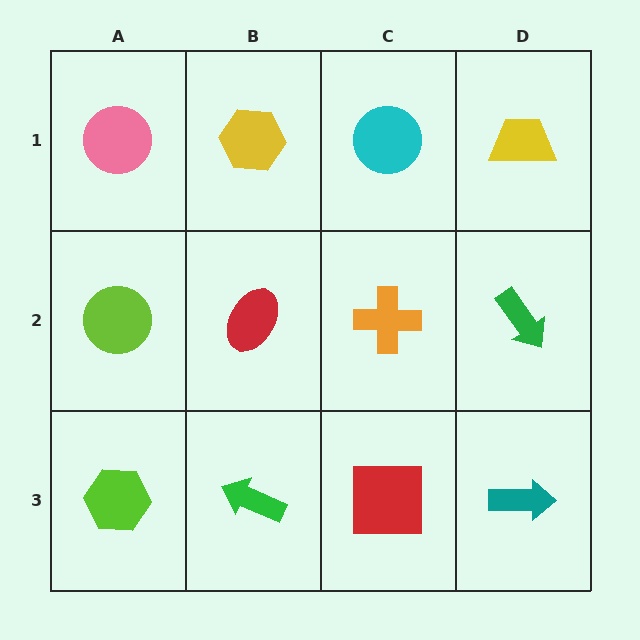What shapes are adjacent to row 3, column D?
A green arrow (row 2, column D), a red square (row 3, column C).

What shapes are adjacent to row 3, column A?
A lime circle (row 2, column A), a green arrow (row 3, column B).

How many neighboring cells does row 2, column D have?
3.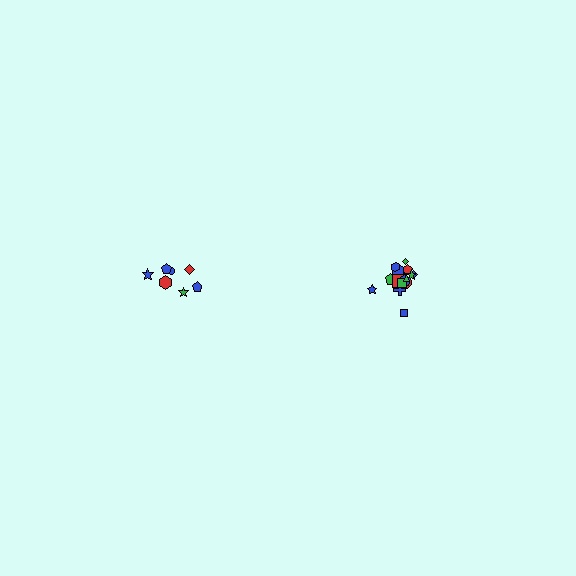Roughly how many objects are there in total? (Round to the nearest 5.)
Roughly 20 objects in total.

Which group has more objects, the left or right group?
The right group.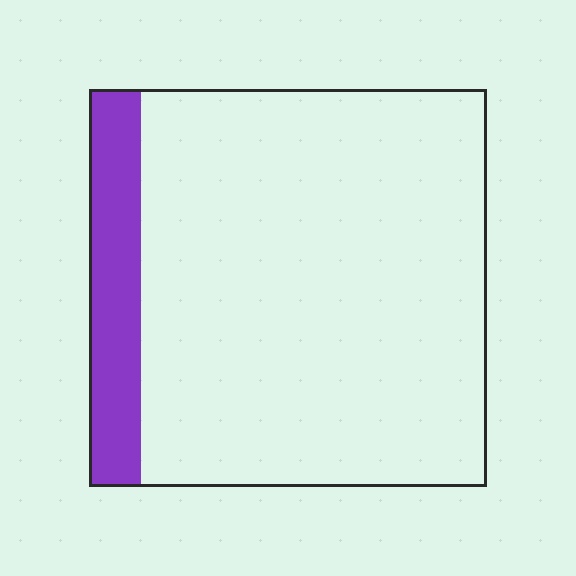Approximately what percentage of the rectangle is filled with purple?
Approximately 15%.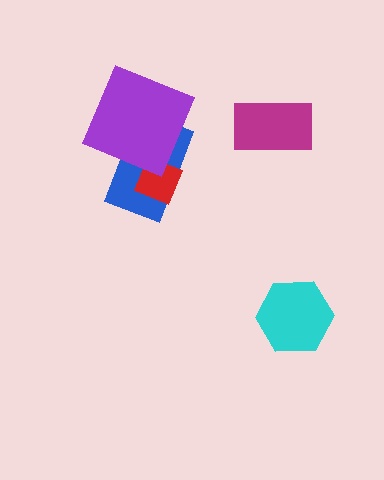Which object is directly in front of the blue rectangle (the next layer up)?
The red diamond is directly in front of the blue rectangle.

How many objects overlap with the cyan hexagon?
0 objects overlap with the cyan hexagon.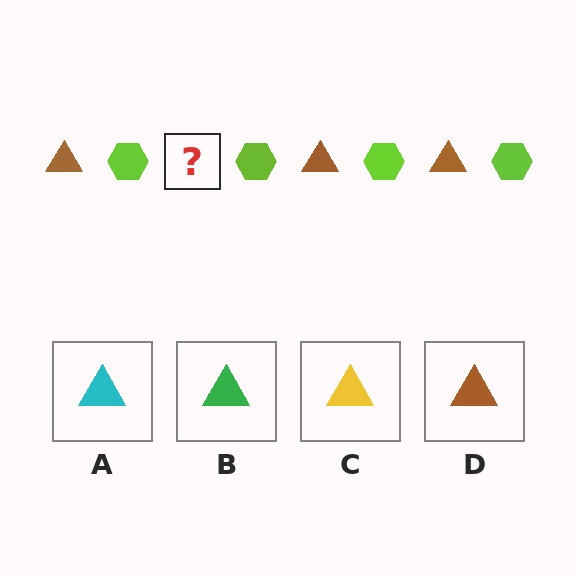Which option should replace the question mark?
Option D.